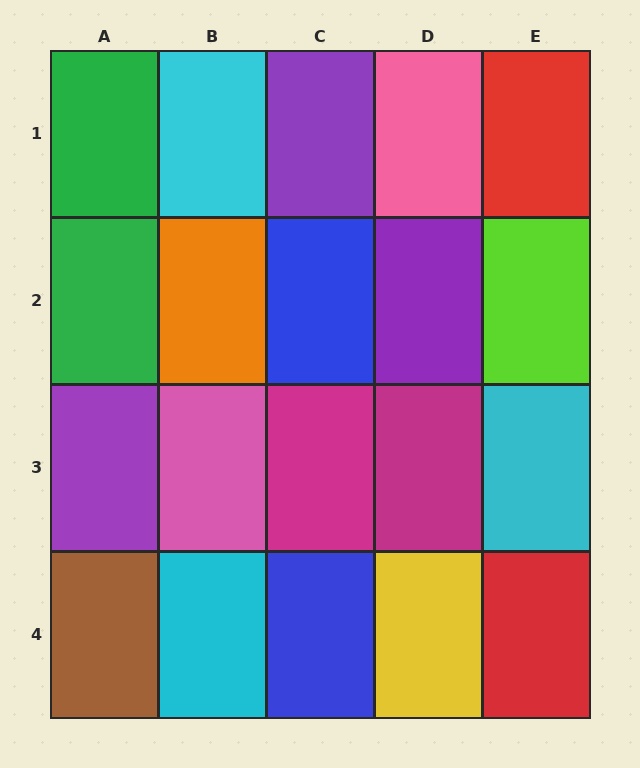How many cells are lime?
1 cell is lime.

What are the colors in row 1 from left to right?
Green, cyan, purple, pink, red.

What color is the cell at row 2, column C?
Blue.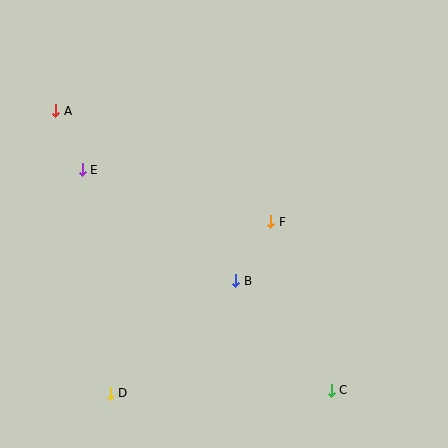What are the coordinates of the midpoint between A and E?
The midpoint between A and E is at (69, 140).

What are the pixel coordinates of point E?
Point E is at (82, 170).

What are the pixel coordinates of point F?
Point F is at (271, 222).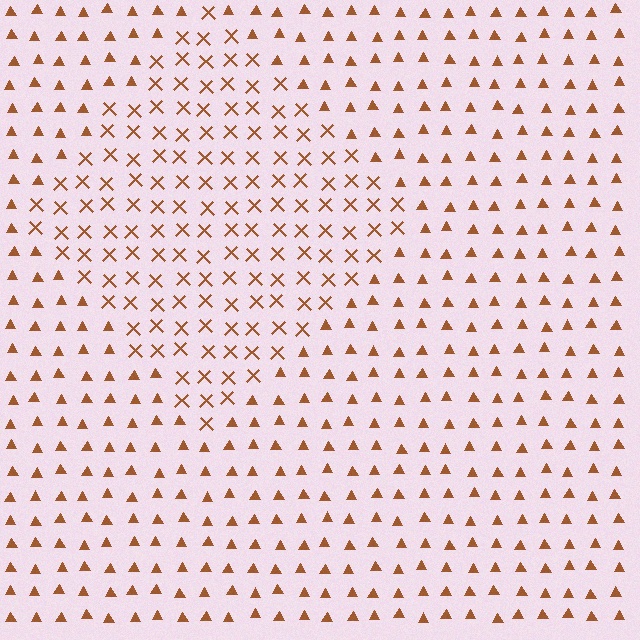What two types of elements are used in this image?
The image uses X marks inside the diamond region and triangles outside it.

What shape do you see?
I see a diamond.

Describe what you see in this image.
The image is filled with small brown elements arranged in a uniform grid. A diamond-shaped region contains X marks, while the surrounding area contains triangles. The boundary is defined purely by the change in element shape.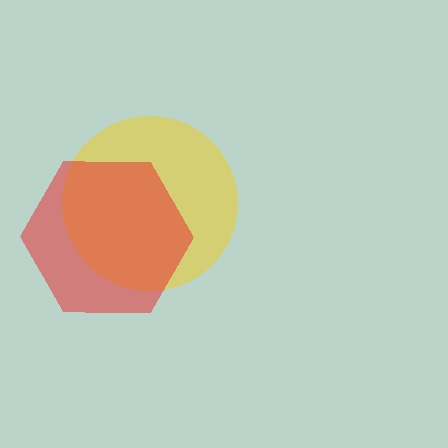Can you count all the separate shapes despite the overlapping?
Yes, there are 2 separate shapes.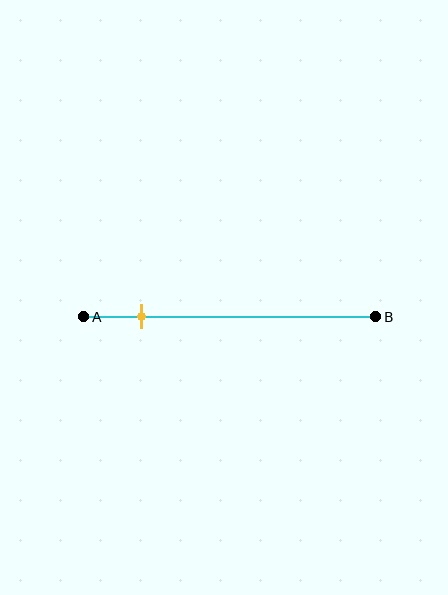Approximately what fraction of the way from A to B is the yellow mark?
The yellow mark is approximately 20% of the way from A to B.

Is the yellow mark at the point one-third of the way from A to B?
No, the mark is at about 20% from A, not at the 33% one-third point.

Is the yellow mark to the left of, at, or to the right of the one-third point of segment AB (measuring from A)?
The yellow mark is to the left of the one-third point of segment AB.